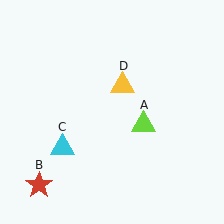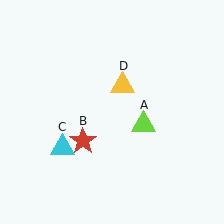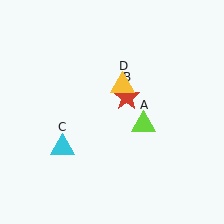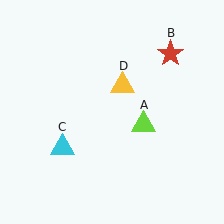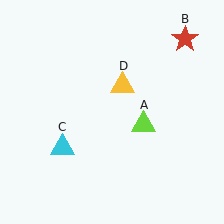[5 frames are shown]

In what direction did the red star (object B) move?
The red star (object B) moved up and to the right.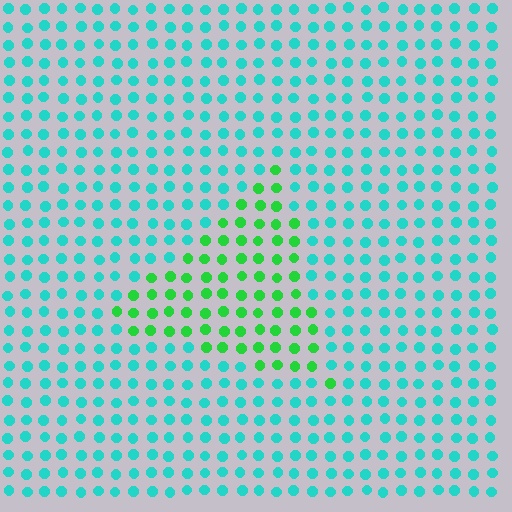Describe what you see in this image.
The image is filled with small cyan elements in a uniform arrangement. A triangle-shaped region is visible where the elements are tinted to a slightly different hue, forming a subtle color boundary.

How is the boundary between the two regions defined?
The boundary is defined purely by a slight shift in hue (about 47 degrees). Spacing, size, and orientation are identical on both sides.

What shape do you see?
I see a triangle.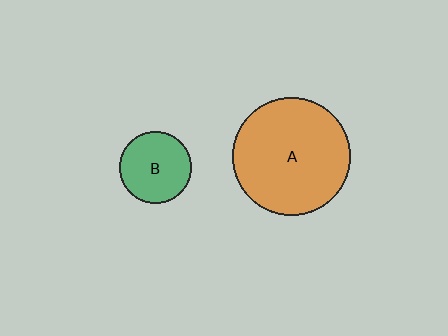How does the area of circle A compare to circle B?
Approximately 2.7 times.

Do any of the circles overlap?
No, none of the circles overlap.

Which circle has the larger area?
Circle A (orange).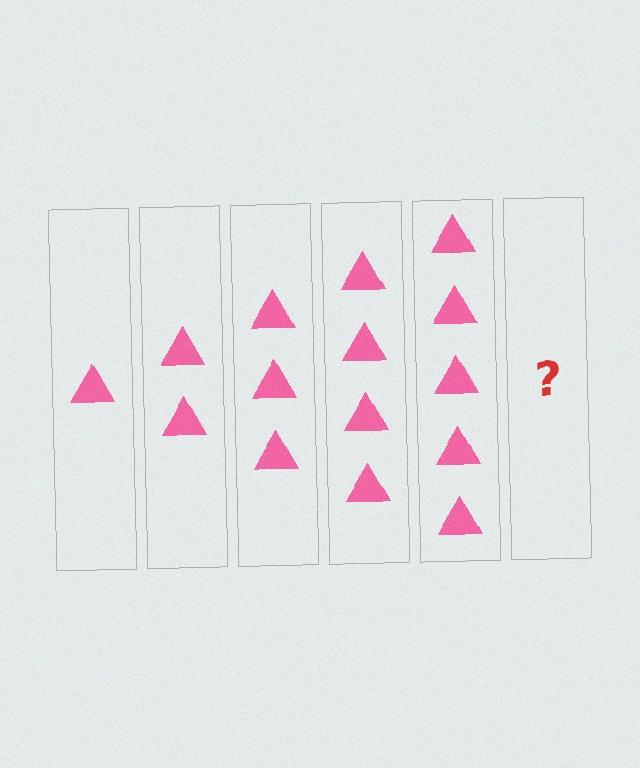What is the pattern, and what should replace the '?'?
The pattern is that each step adds one more triangle. The '?' should be 6 triangles.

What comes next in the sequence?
The next element should be 6 triangles.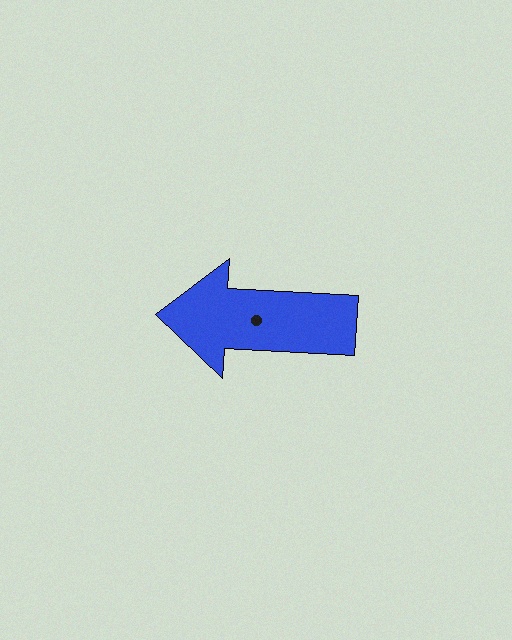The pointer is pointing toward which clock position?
Roughly 9 o'clock.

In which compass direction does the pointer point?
West.